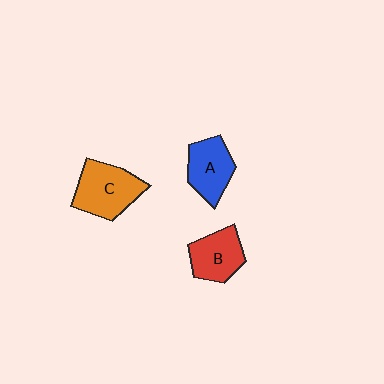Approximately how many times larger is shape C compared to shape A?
Approximately 1.3 times.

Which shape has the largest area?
Shape C (orange).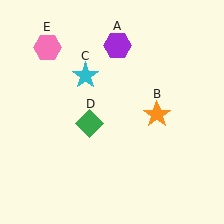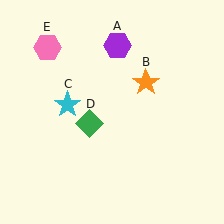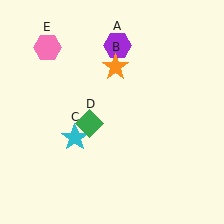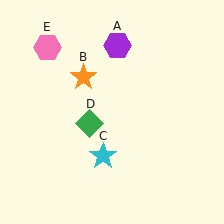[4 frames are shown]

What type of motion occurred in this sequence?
The orange star (object B), cyan star (object C) rotated counterclockwise around the center of the scene.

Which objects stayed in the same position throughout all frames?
Purple hexagon (object A) and green diamond (object D) and pink hexagon (object E) remained stationary.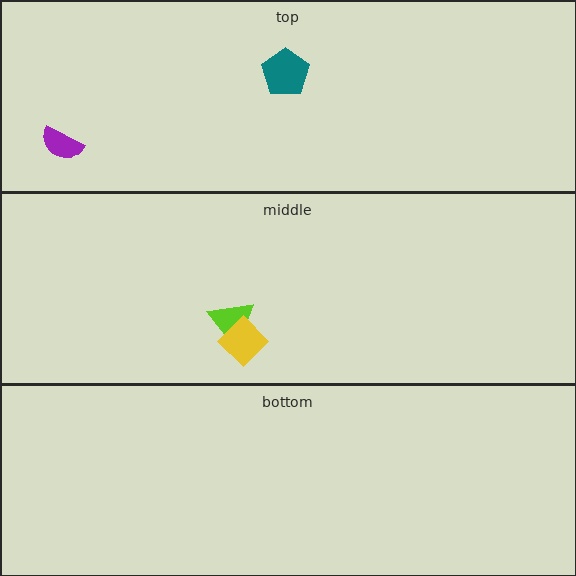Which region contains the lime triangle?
The middle region.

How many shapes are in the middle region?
2.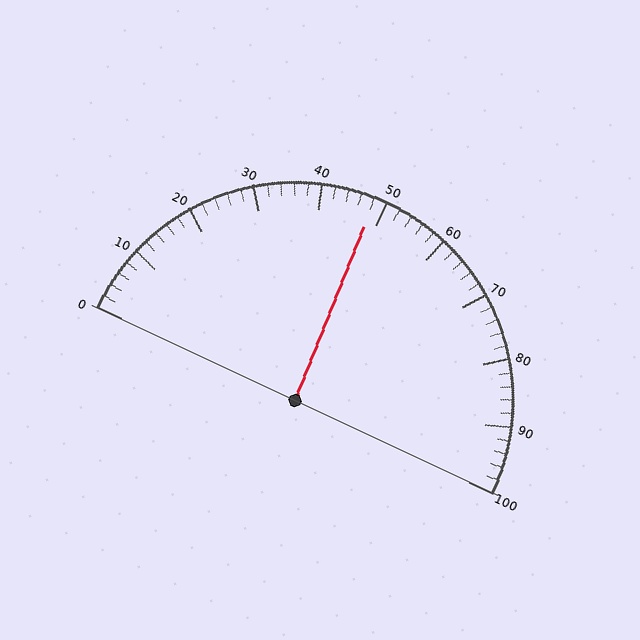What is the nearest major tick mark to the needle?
The nearest major tick mark is 50.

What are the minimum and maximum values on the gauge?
The gauge ranges from 0 to 100.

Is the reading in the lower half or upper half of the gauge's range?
The reading is in the lower half of the range (0 to 100).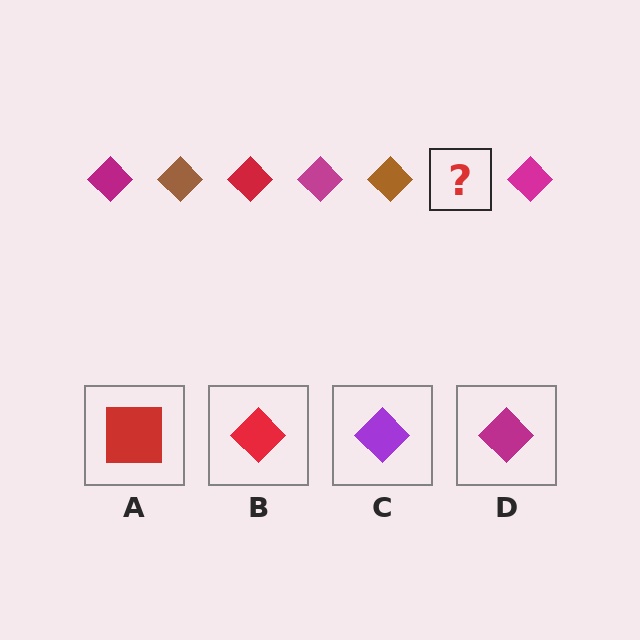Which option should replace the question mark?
Option B.